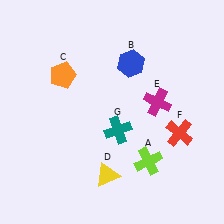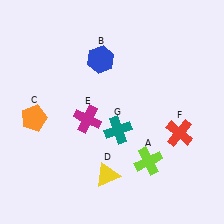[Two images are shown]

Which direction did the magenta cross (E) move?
The magenta cross (E) moved left.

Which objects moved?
The objects that moved are: the blue hexagon (B), the orange pentagon (C), the magenta cross (E).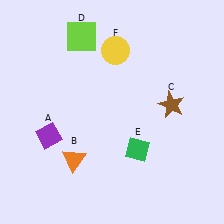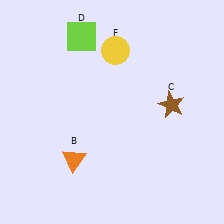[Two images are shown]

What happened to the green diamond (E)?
The green diamond (E) was removed in Image 2. It was in the bottom-right area of Image 1.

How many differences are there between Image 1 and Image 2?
There are 2 differences between the two images.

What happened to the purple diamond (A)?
The purple diamond (A) was removed in Image 2. It was in the bottom-left area of Image 1.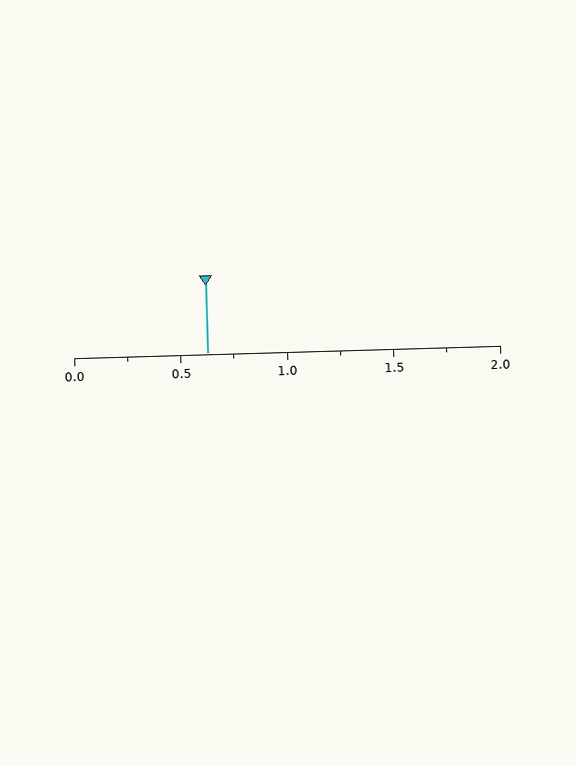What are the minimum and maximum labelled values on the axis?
The axis runs from 0.0 to 2.0.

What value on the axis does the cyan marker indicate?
The marker indicates approximately 0.62.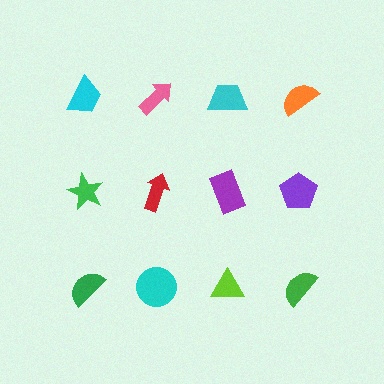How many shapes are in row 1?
4 shapes.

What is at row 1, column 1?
A cyan trapezoid.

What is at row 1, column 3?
A cyan trapezoid.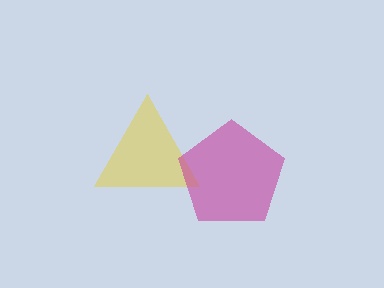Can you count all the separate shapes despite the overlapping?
Yes, there are 2 separate shapes.